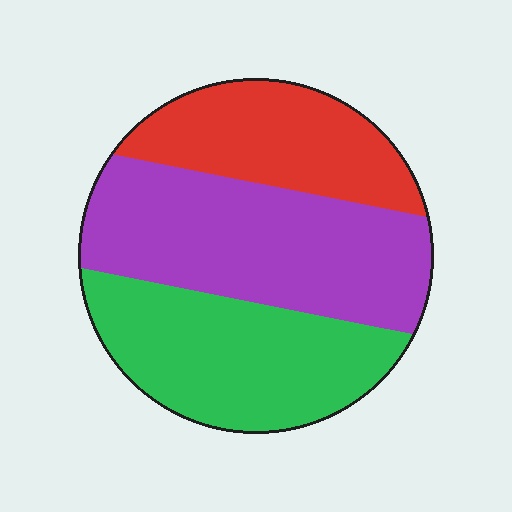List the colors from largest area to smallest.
From largest to smallest: purple, green, red.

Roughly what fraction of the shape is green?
Green takes up about one third (1/3) of the shape.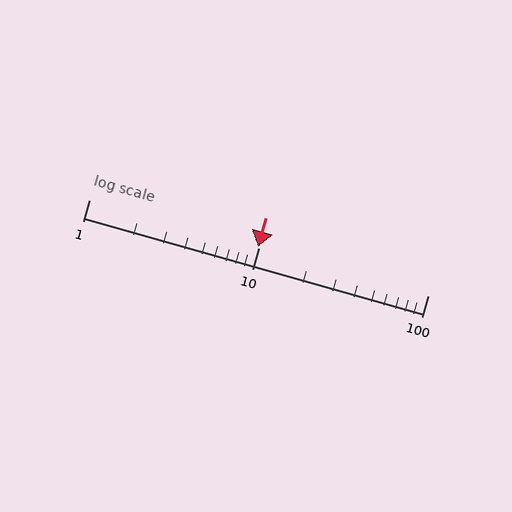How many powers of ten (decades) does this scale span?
The scale spans 2 decades, from 1 to 100.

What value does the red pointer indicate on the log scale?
The pointer indicates approximately 9.9.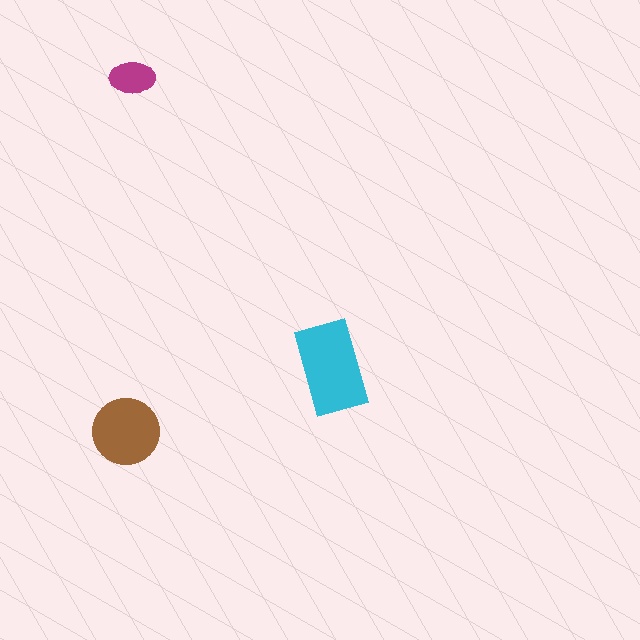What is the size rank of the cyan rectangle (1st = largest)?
1st.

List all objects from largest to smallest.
The cyan rectangle, the brown circle, the magenta ellipse.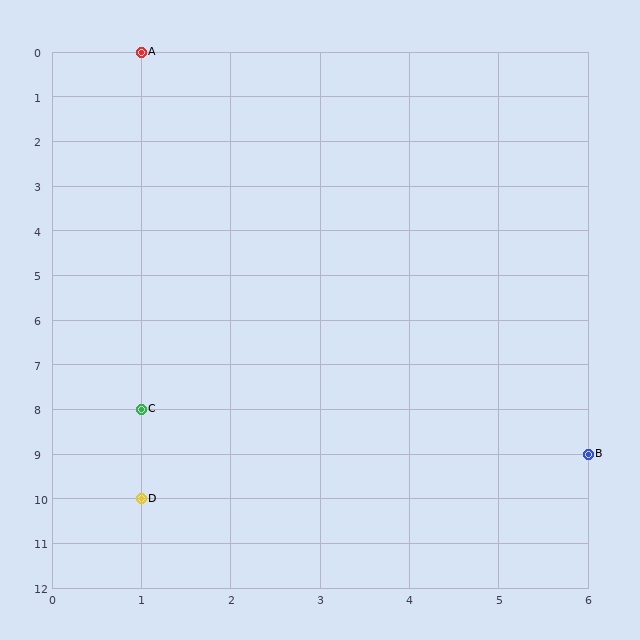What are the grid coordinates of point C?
Point C is at grid coordinates (1, 8).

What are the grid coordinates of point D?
Point D is at grid coordinates (1, 10).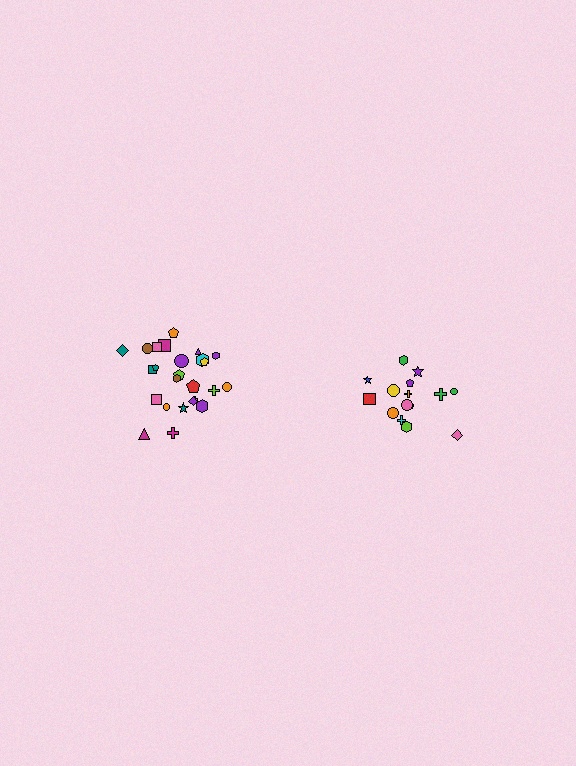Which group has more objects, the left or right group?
The left group.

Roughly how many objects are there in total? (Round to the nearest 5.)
Roughly 40 objects in total.